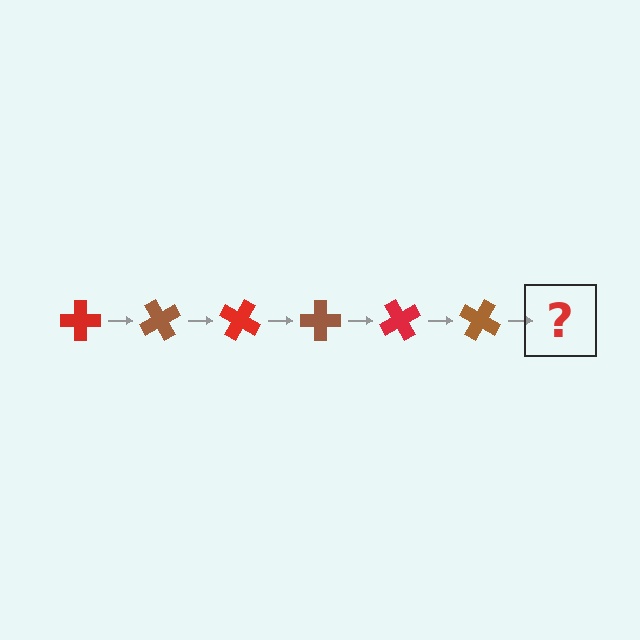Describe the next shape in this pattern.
It should be a red cross, rotated 360 degrees from the start.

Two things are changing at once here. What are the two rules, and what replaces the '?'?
The two rules are that it rotates 60 degrees each step and the color cycles through red and brown. The '?' should be a red cross, rotated 360 degrees from the start.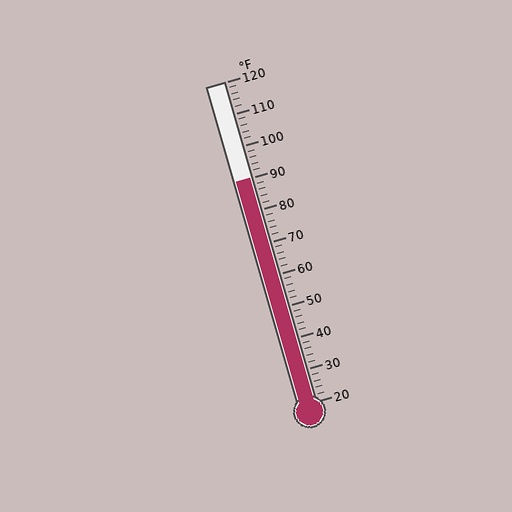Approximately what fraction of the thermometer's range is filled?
The thermometer is filled to approximately 70% of its range.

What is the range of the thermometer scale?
The thermometer scale ranges from 20°F to 120°F.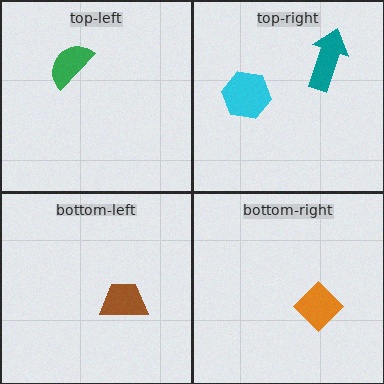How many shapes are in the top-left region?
1.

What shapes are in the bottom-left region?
The brown trapezoid.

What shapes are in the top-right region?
The cyan hexagon, the teal arrow.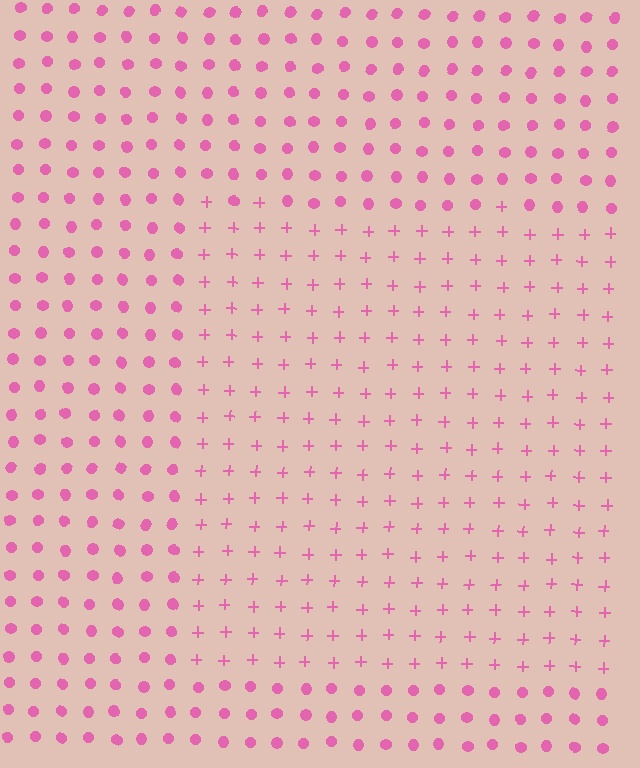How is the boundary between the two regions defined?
The boundary is defined by a change in element shape: plus signs inside vs. circles outside. All elements share the same color and spacing.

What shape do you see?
I see a rectangle.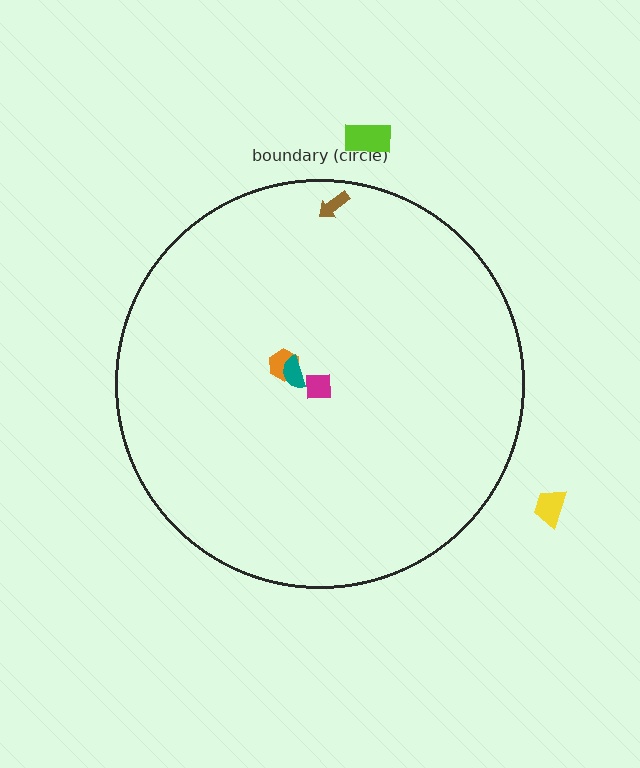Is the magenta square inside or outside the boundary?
Inside.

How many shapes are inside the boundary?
4 inside, 2 outside.